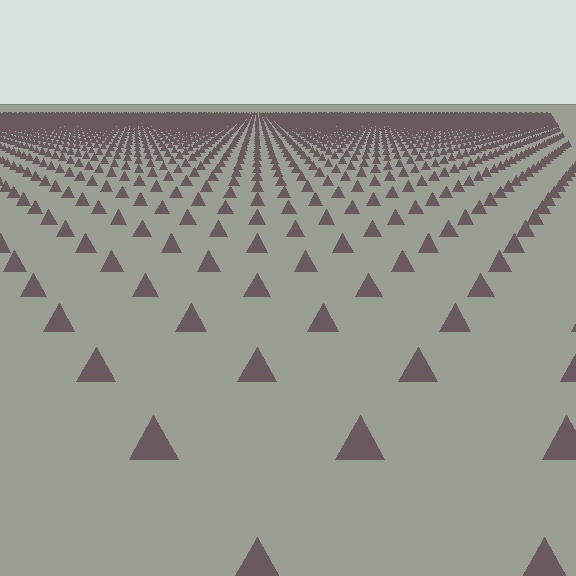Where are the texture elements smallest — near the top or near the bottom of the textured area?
Near the top.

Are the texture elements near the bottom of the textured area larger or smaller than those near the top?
Larger. Near the bottom, elements are closer to the viewer and appear at a bigger on-screen size.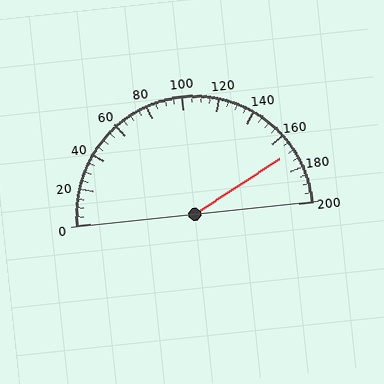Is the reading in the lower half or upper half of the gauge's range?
The reading is in the upper half of the range (0 to 200).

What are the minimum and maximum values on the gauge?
The gauge ranges from 0 to 200.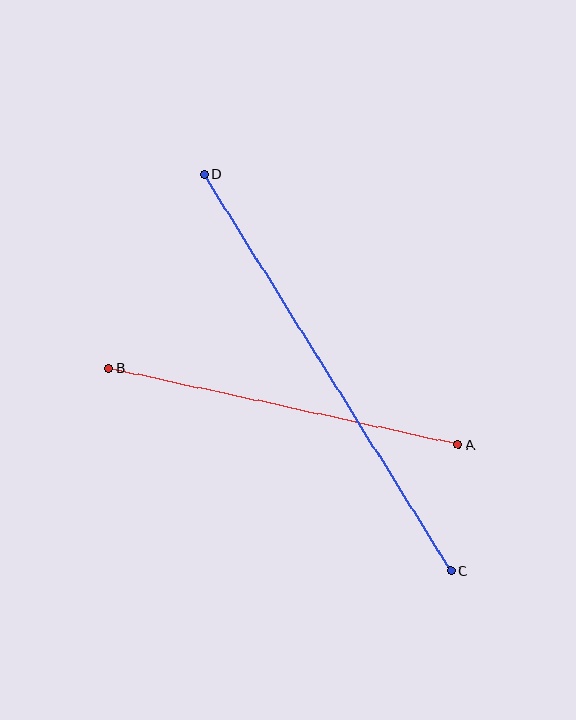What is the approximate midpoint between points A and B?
The midpoint is at approximately (284, 406) pixels.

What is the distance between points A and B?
The distance is approximately 358 pixels.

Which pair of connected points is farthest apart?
Points C and D are farthest apart.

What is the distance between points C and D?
The distance is approximately 467 pixels.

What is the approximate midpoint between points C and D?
The midpoint is at approximately (327, 373) pixels.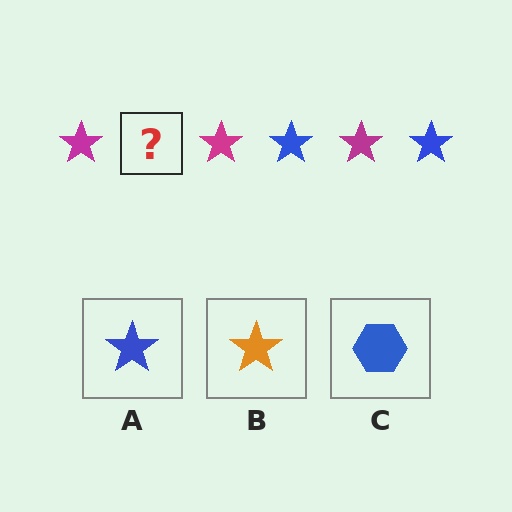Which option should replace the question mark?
Option A.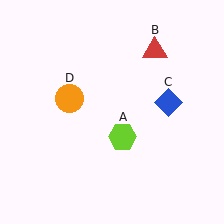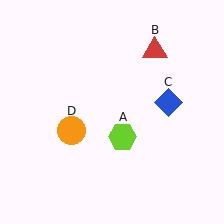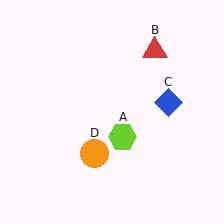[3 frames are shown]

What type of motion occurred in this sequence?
The orange circle (object D) rotated counterclockwise around the center of the scene.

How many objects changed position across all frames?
1 object changed position: orange circle (object D).